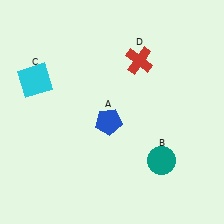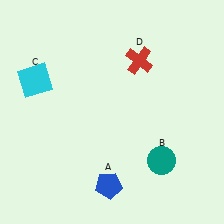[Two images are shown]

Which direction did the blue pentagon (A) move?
The blue pentagon (A) moved down.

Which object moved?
The blue pentagon (A) moved down.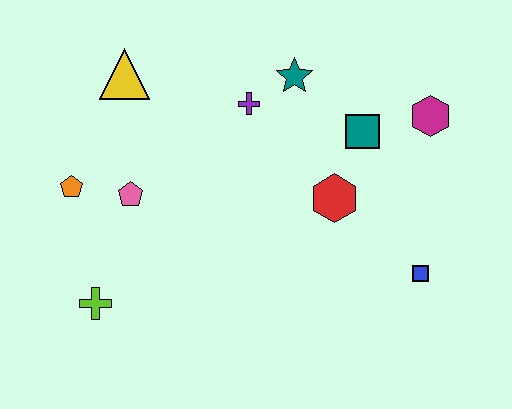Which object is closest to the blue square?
The red hexagon is closest to the blue square.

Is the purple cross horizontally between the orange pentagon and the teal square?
Yes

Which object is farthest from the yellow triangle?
The blue square is farthest from the yellow triangle.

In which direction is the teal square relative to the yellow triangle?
The teal square is to the right of the yellow triangle.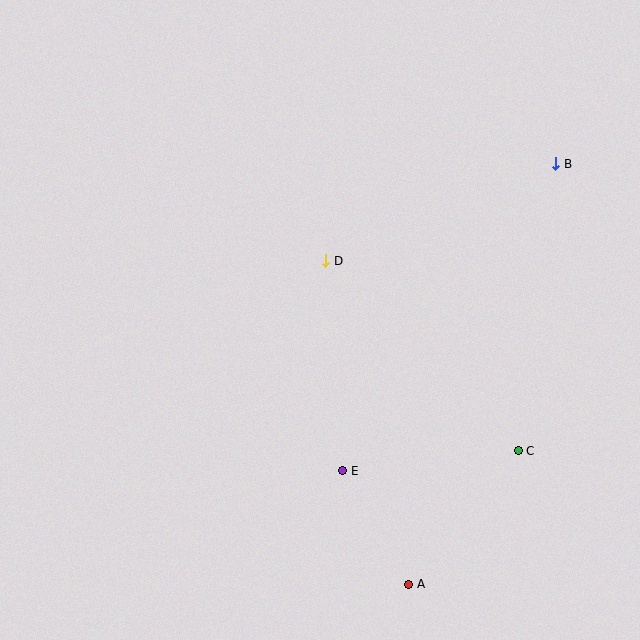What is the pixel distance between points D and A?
The distance between D and A is 334 pixels.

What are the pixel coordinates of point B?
Point B is at (556, 164).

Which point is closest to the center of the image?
Point D at (326, 261) is closest to the center.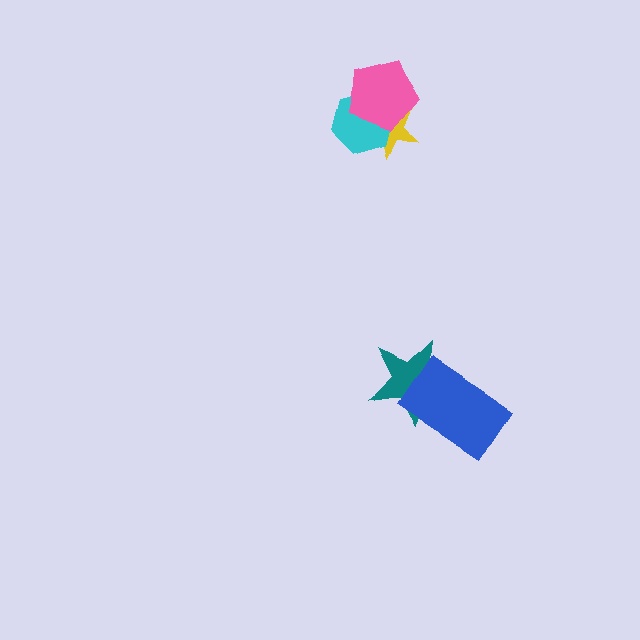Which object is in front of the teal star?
The blue rectangle is in front of the teal star.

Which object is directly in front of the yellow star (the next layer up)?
The cyan hexagon is directly in front of the yellow star.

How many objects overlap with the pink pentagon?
2 objects overlap with the pink pentagon.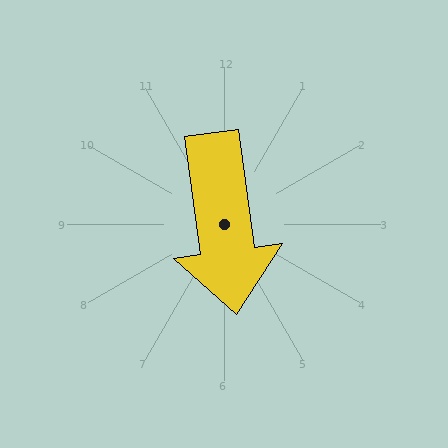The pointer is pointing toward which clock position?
Roughly 6 o'clock.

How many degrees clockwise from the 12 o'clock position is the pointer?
Approximately 172 degrees.